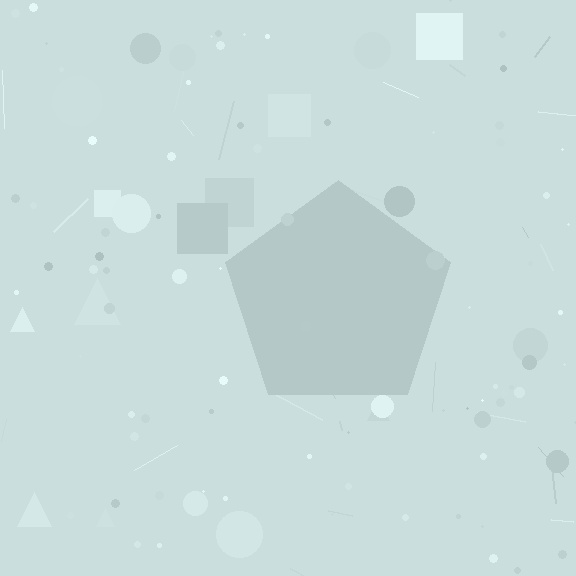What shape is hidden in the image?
A pentagon is hidden in the image.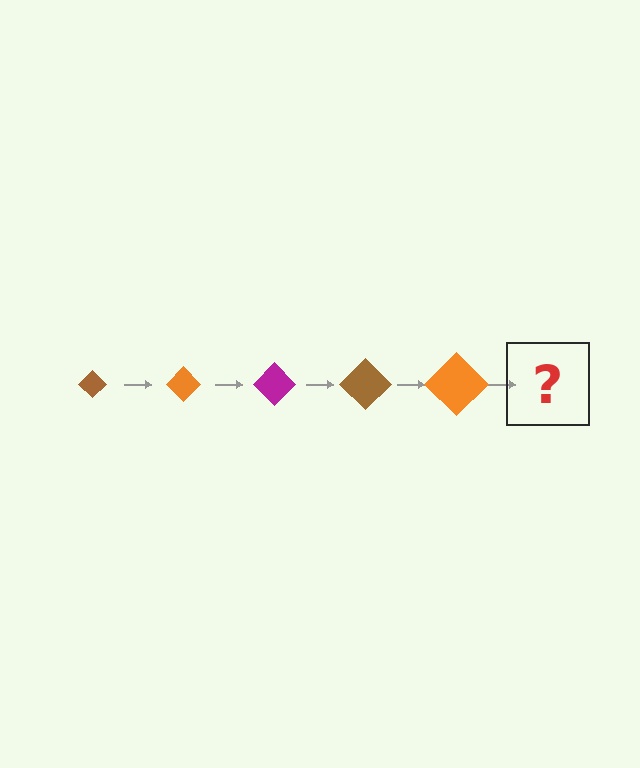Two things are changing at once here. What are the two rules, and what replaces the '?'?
The two rules are that the diamond grows larger each step and the color cycles through brown, orange, and magenta. The '?' should be a magenta diamond, larger than the previous one.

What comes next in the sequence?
The next element should be a magenta diamond, larger than the previous one.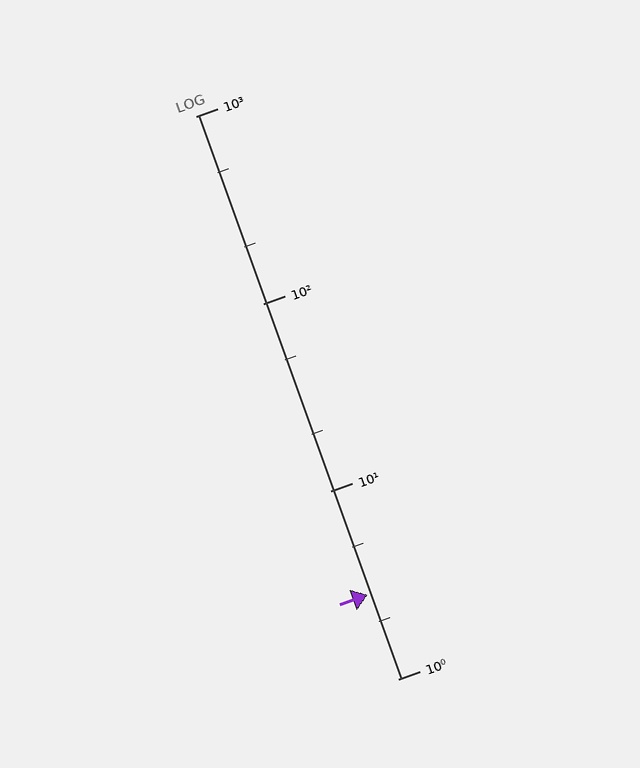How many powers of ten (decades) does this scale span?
The scale spans 3 decades, from 1 to 1000.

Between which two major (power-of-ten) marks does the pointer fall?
The pointer is between 1 and 10.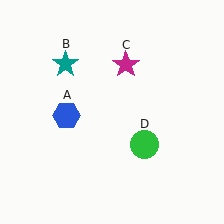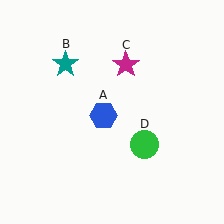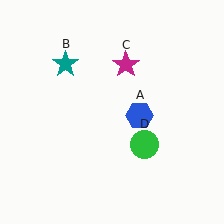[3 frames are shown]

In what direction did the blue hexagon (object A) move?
The blue hexagon (object A) moved right.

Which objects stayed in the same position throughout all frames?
Teal star (object B) and magenta star (object C) and green circle (object D) remained stationary.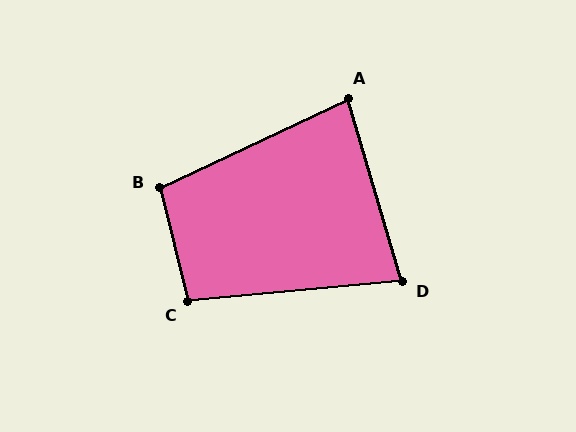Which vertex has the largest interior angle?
B, at approximately 101 degrees.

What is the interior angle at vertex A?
Approximately 81 degrees (acute).